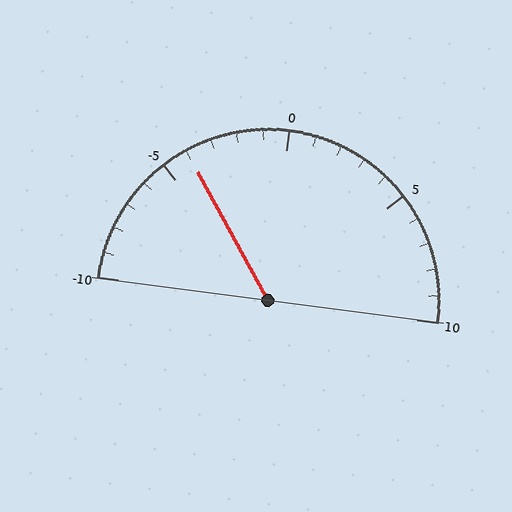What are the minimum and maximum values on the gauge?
The gauge ranges from -10 to 10.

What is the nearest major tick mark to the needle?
The nearest major tick mark is -5.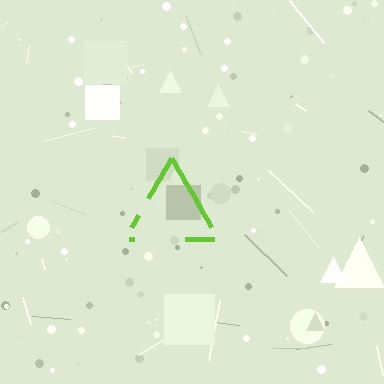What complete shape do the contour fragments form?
The contour fragments form a triangle.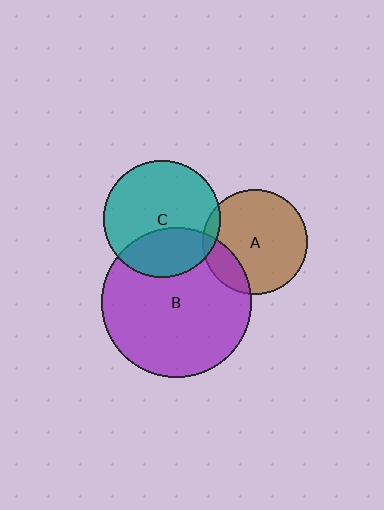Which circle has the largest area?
Circle B (purple).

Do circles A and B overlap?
Yes.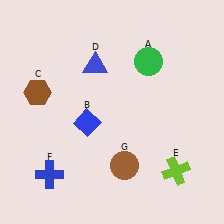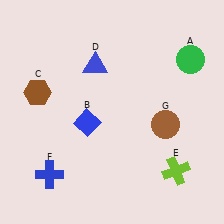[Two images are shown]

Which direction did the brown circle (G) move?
The brown circle (G) moved up.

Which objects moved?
The objects that moved are: the green circle (A), the brown circle (G).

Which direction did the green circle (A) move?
The green circle (A) moved right.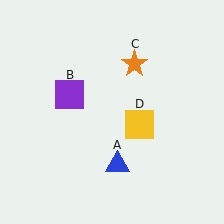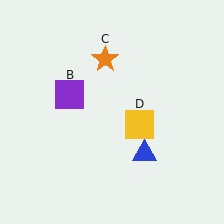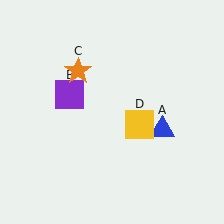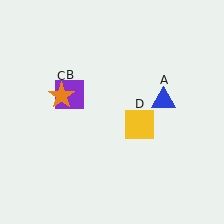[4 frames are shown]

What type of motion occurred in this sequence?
The blue triangle (object A), orange star (object C) rotated counterclockwise around the center of the scene.